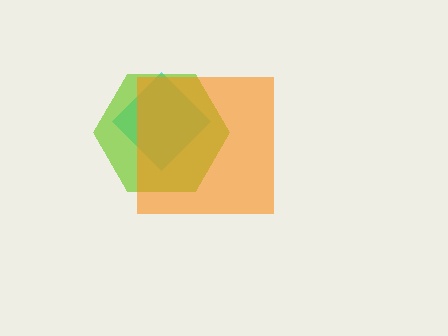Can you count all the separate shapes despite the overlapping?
Yes, there are 3 separate shapes.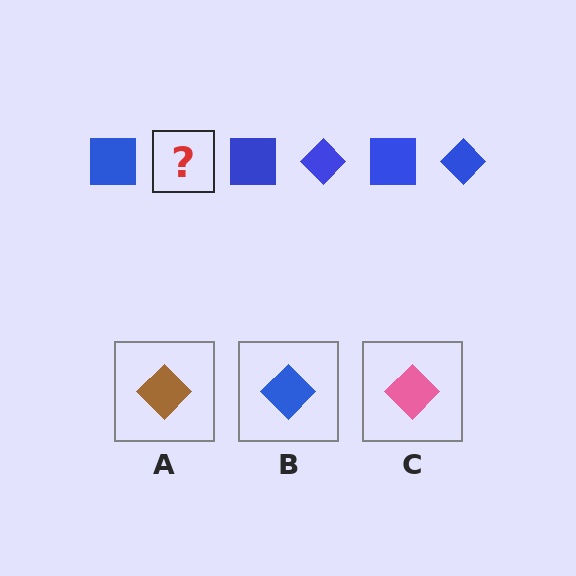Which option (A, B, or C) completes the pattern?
B.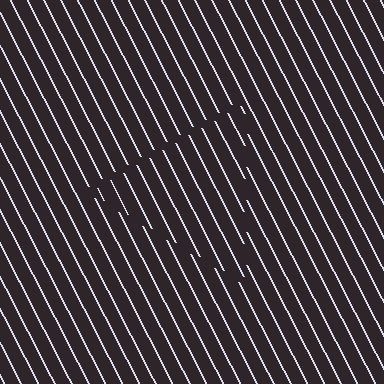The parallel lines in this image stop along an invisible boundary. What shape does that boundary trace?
An illusory triangle. The interior of the shape contains the same grating, shifted by half a period — the contour is defined by the phase discontinuity where line-ends from the inner and outer gratings abut.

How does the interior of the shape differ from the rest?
The interior of the shape contains the same grating, shifted by half a period — the contour is defined by the phase discontinuity where line-ends from the inner and outer gratings abut.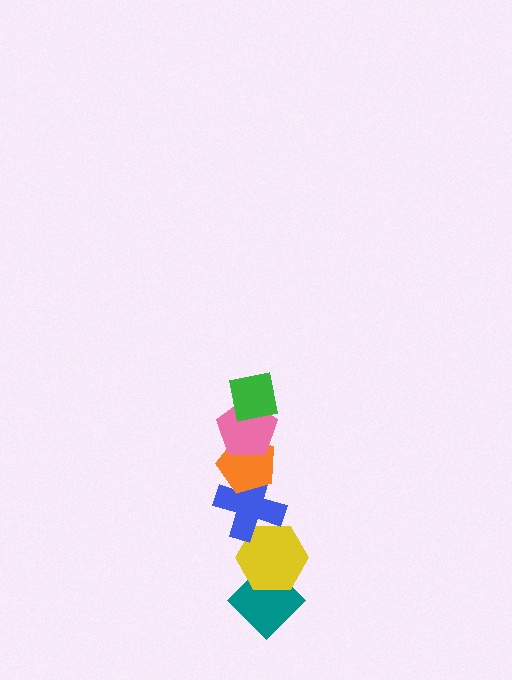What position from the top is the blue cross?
The blue cross is 4th from the top.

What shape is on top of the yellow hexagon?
The blue cross is on top of the yellow hexagon.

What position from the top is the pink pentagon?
The pink pentagon is 2nd from the top.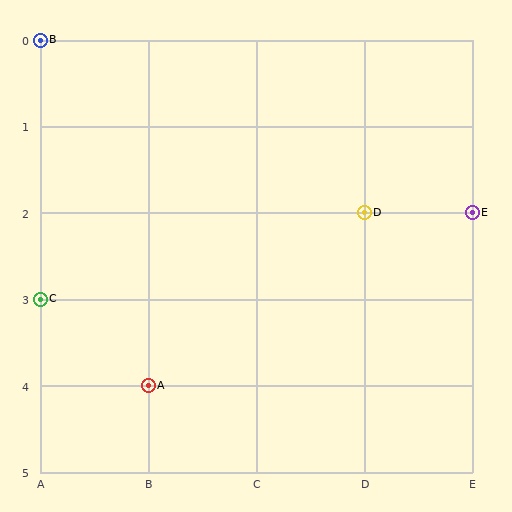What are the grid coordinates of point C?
Point C is at grid coordinates (A, 3).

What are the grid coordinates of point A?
Point A is at grid coordinates (B, 4).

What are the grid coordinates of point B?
Point B is at grid coordinates (A, 0).